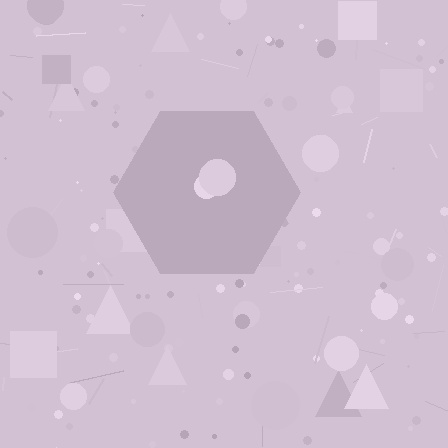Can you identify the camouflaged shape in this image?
The camouflaged shape is a hexagon.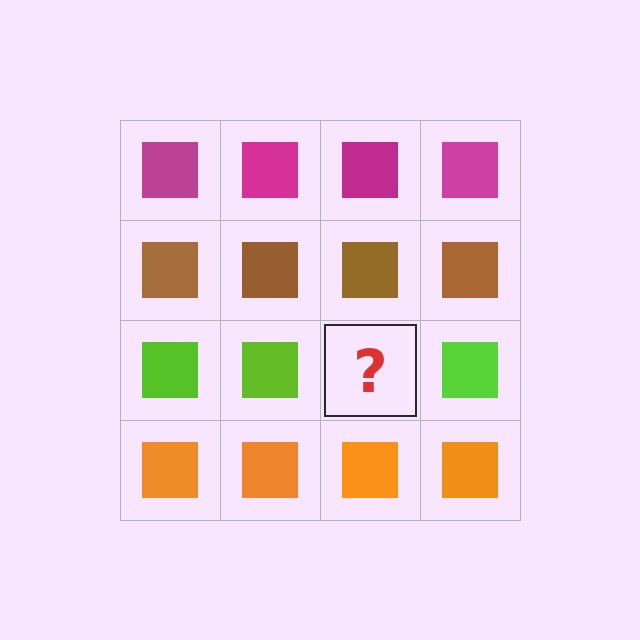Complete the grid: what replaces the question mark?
The question mark should be replaced with a lime square.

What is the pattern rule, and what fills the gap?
The rule is that each row has a consistent color. The gap should be filled with a lime square.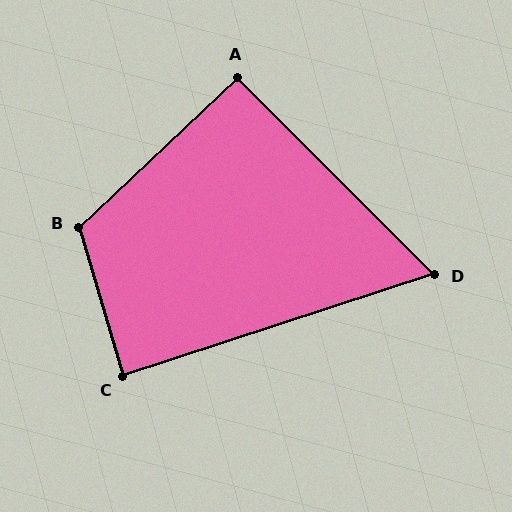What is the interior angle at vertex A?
Approximately 91 degrees (approximately right).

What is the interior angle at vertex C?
Approximately 89 degrees (approximately right).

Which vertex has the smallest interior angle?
D, at approximately 63 degrees.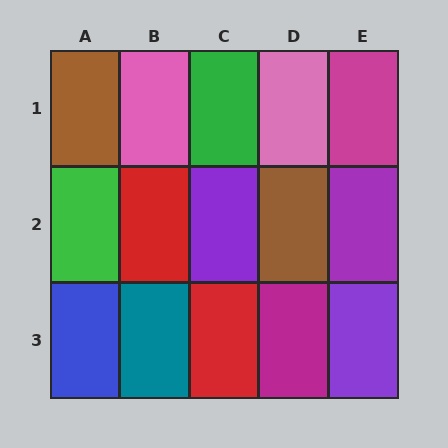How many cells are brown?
2 cells are brown.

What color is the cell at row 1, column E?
Magenta.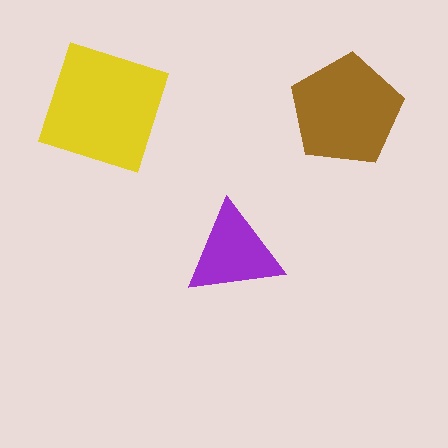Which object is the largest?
The yellow square.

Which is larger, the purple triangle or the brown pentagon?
The brown pentagon.